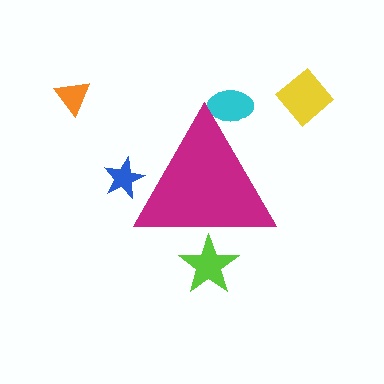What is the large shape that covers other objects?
A magenta triangle.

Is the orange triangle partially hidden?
No, the orange triangle is fully visible.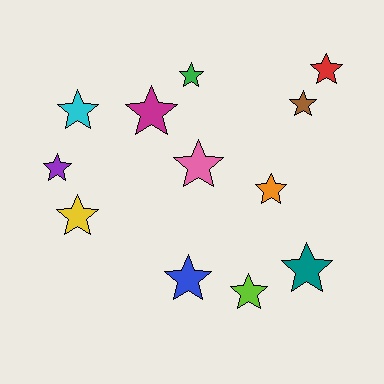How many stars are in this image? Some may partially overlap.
There are 12 stars.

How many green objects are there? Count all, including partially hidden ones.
There is 1 green object.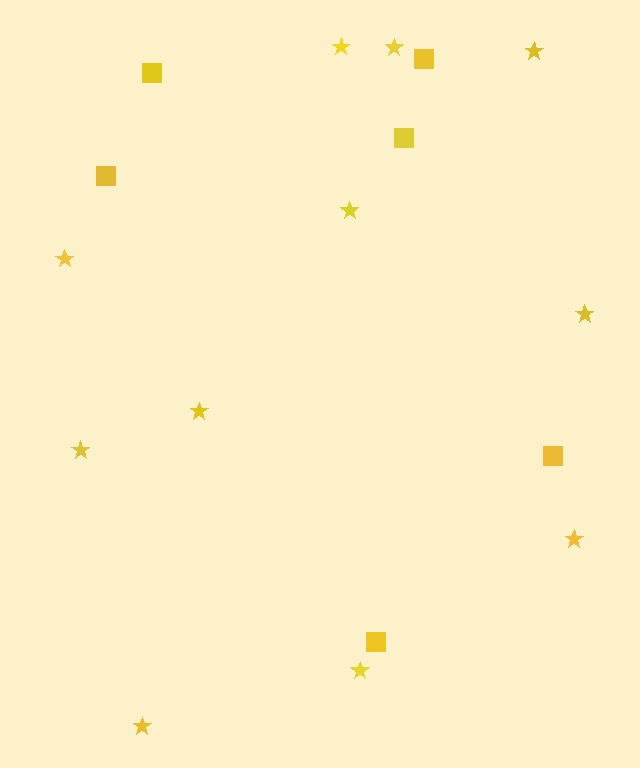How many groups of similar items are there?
There are 2 groups: one group of squares (6) and one group of stars (11).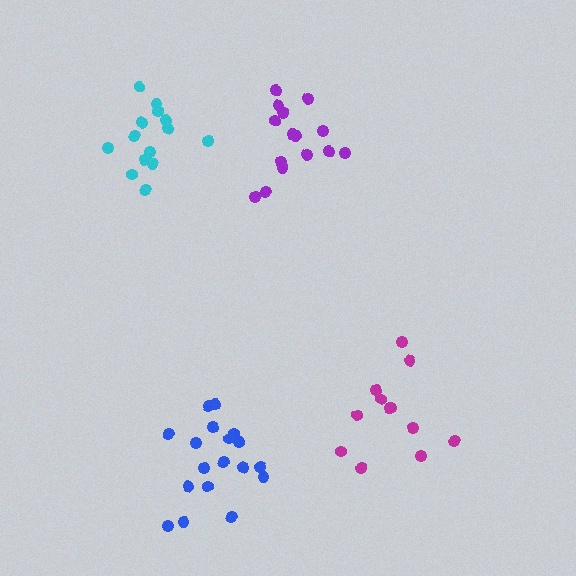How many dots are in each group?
Group 1: 14 dots, Group 2: 18 dots, Group 3: 15 dots, Group 4: 12 dots (59 total).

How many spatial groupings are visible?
There are 4 spatial groupings.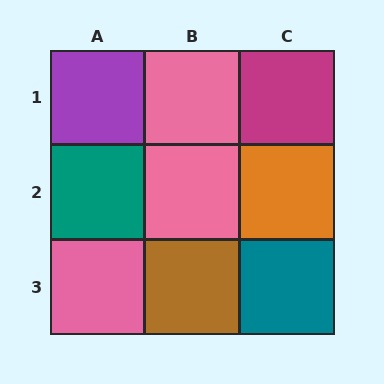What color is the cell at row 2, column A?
Teal.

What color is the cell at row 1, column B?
Pink.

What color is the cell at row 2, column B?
Pink.